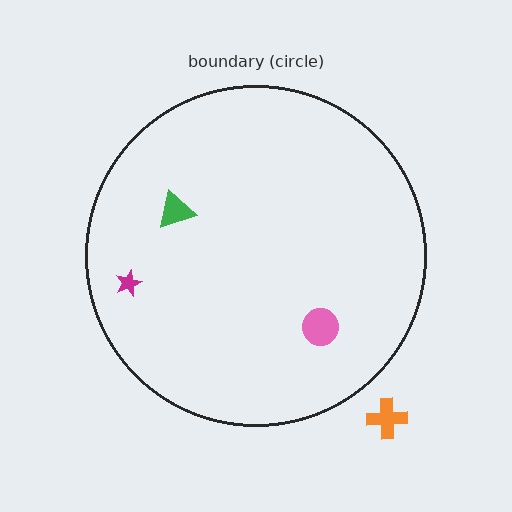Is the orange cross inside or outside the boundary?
Outside.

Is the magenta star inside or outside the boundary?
Inside.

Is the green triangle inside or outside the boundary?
Inside.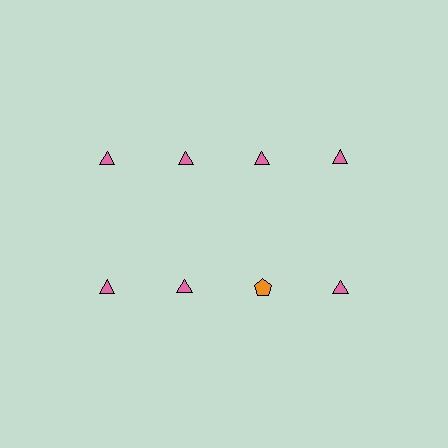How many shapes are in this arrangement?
There are 8 shapes arranged in a grid pattern.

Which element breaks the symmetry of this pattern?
The orange pentagon in the second row, center column breaks the symmetry. All other shapes are pink triangles.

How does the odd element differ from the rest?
It differs in both color (orange instead of pink) and shape (pentagon instead of triangle).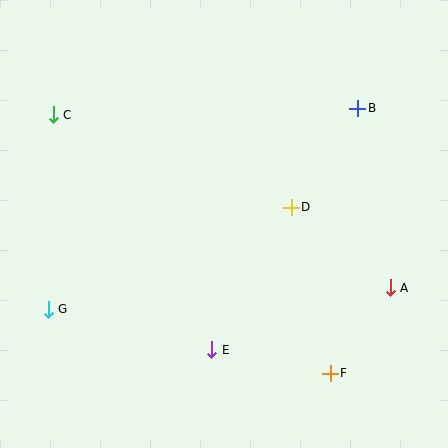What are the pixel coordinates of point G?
Point G is at (48, 309).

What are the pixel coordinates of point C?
Point C is at (53, 115).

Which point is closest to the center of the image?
Point D at (291, 207) is closest to the center.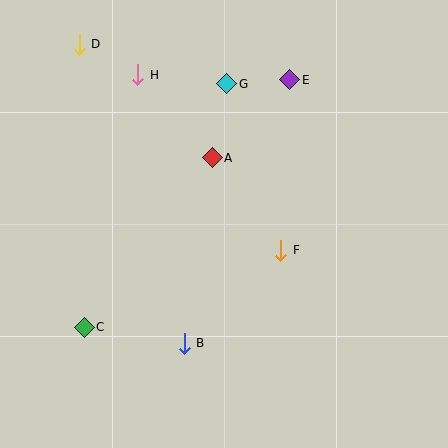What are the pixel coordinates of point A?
Point A is at (212, 158).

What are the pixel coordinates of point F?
Point F is at (281, 250).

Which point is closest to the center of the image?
Point F at (281, 250) is closest to the center.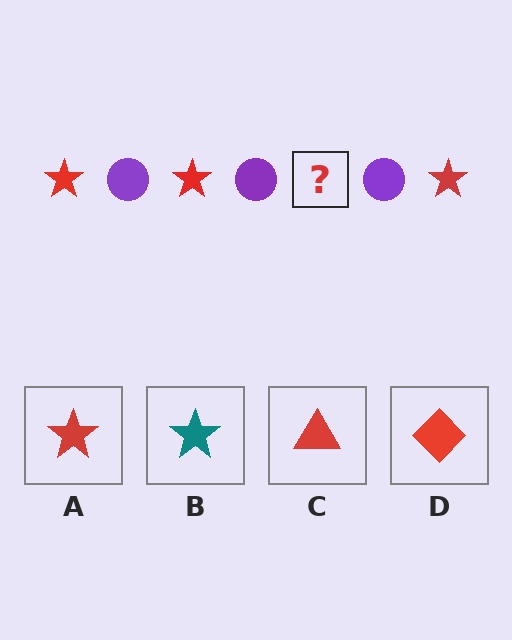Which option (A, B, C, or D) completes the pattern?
A.